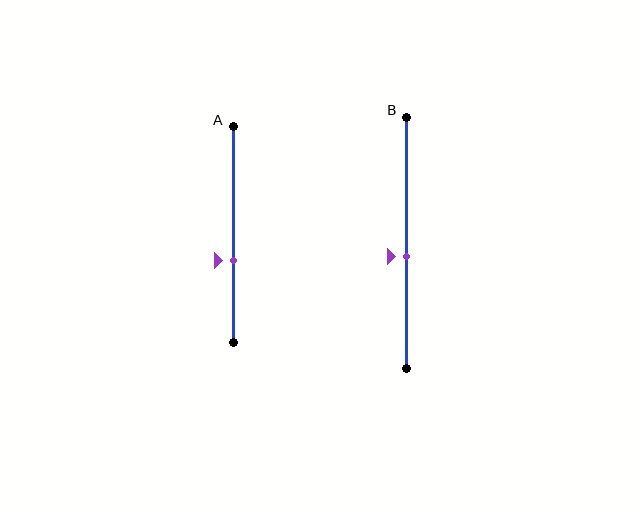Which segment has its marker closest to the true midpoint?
Segment B has its marker closest to the true midpoint.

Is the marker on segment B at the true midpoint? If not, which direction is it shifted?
No, the marker on segment B is shifted downward by about 6% of the segment length.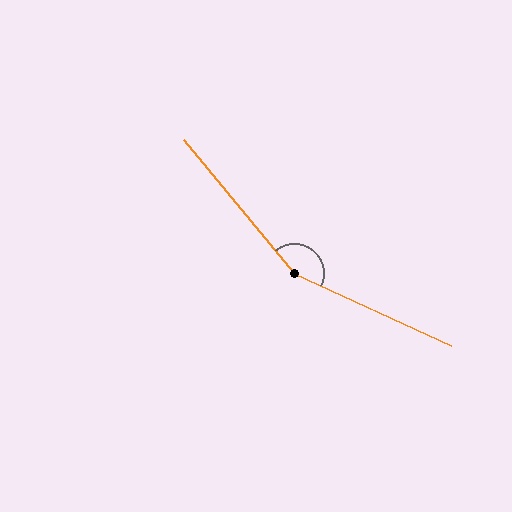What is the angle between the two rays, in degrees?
Approximately 155 degrees.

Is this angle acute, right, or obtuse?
It is obtuse.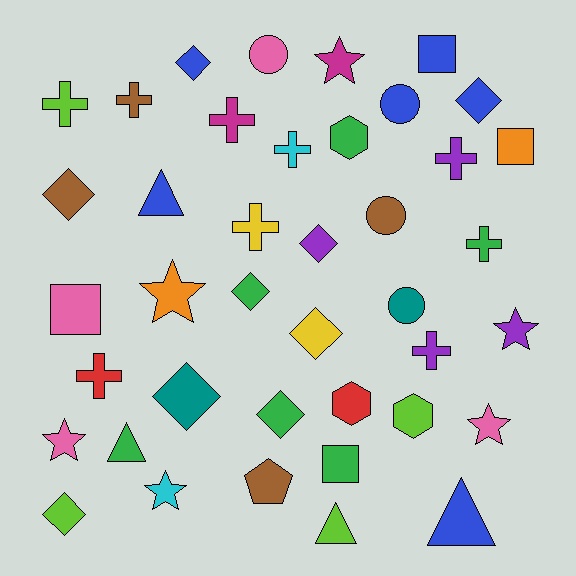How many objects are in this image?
There are 40 objects.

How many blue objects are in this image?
There are 6 blue objects.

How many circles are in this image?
There are 4 circles.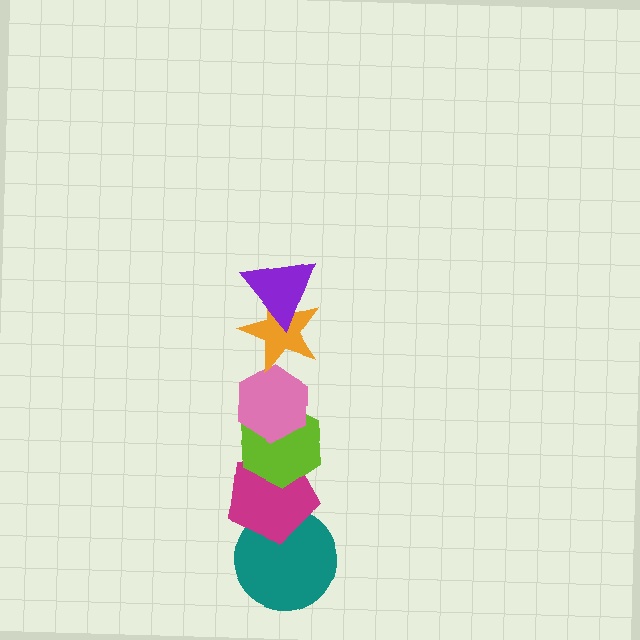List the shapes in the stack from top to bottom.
From top to bottom: the purple triangle, the orange star, the pink hexagon, the lime hexagon, the magenta pentagon, the teal circle.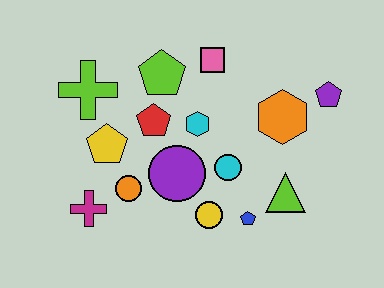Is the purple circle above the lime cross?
No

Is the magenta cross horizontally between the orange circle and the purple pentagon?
No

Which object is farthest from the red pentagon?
The purple pentagon is farthest from the red pentagon.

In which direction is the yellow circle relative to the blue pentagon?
The yellow circle is to the left of the blue pentagon.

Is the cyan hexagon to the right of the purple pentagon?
No